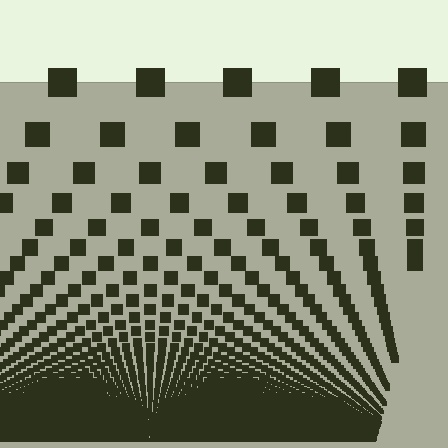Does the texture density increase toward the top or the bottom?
Density increases toward the bottom.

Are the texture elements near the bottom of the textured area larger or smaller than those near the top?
Smaller. The gradient is inverted — elements near the bottom are smaller and denser.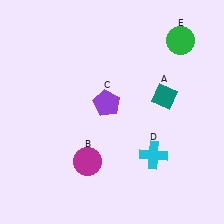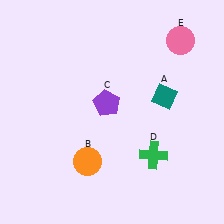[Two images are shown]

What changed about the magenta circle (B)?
In Image 1, B is magenta. In Image 2, it changed to orange.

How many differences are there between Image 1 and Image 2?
There are 3 differences between the two images.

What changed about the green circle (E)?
In Image 1, E is green. In Image 2, it changed to pink.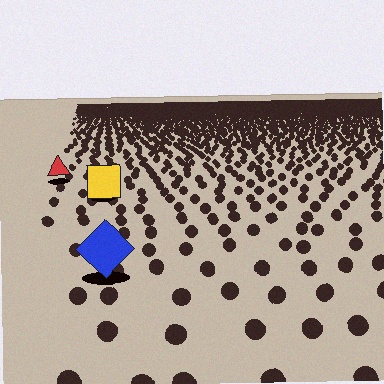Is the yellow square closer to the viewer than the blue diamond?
No. The blue diamond is closer — you can tell from the texture gradient: the ground texture is coarser near it.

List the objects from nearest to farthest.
From nearest to farthest: the blue diamond, the yellow square, the red triangle.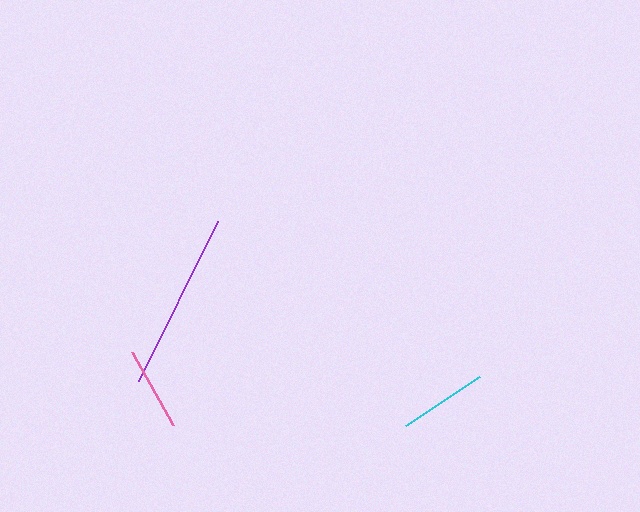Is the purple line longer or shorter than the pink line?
The purple line is longer than the pink line.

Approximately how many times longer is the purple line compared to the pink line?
The purple line is approximately 2.1 times the length of the pink line.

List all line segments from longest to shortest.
From longest to shortest: purple, cyan, pink.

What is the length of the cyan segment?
The cyan segment is approximately 89 pixels long.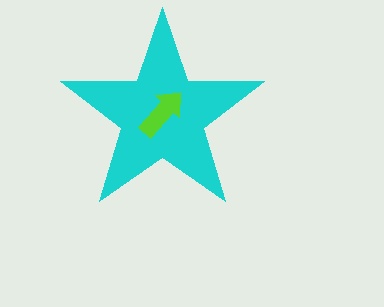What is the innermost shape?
The lime arrow.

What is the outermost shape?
The cyan star.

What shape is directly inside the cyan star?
The lime arrow.